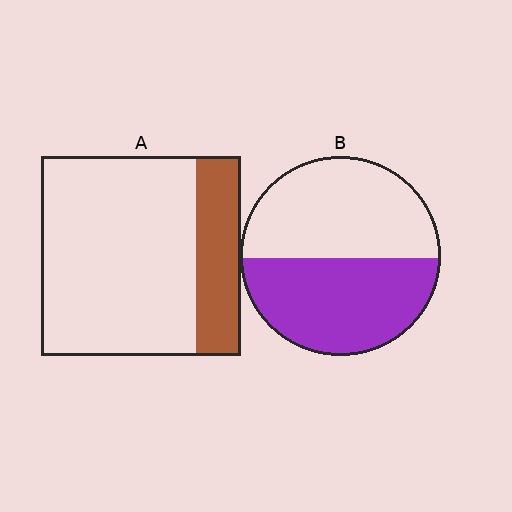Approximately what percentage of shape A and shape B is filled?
A is approximately 20% and B is approximately 50%.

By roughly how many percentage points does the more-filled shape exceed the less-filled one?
By roughly 25 percentage points (B over A).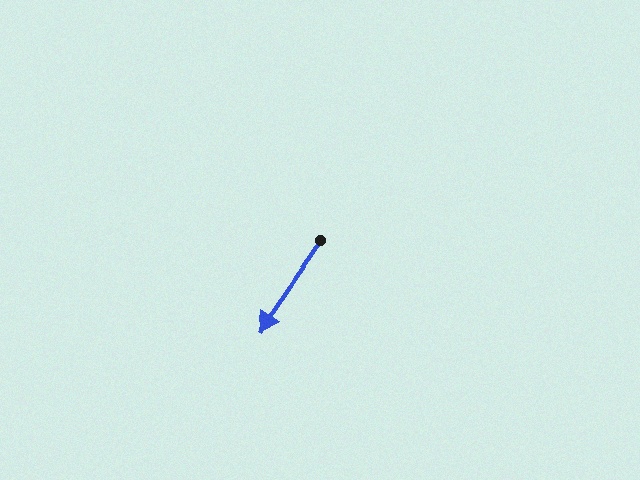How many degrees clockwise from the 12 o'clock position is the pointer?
Approximately 214 degrees.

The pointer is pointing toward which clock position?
Roughly 7 o'clock.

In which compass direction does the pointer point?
Southwest.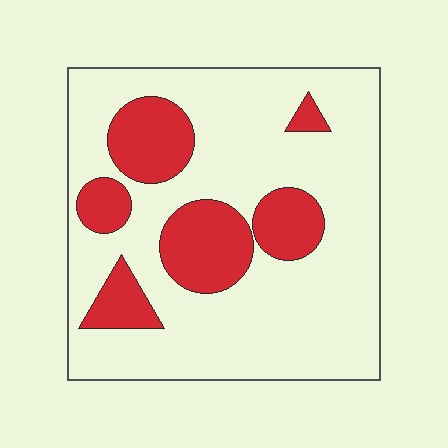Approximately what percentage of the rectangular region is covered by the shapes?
Approximately 25%.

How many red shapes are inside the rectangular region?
6.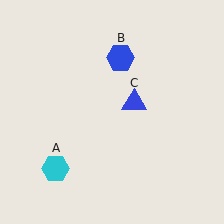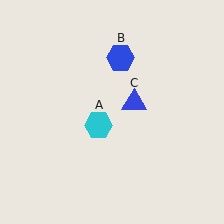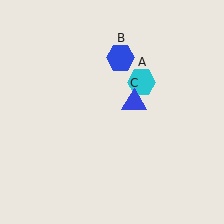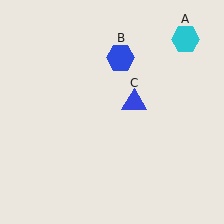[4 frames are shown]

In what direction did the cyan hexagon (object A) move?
The cyan hexagon (object A) moved up and to the right.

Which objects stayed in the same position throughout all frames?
Blue hexagon (object B) and blue triangle (object C) remained stationary.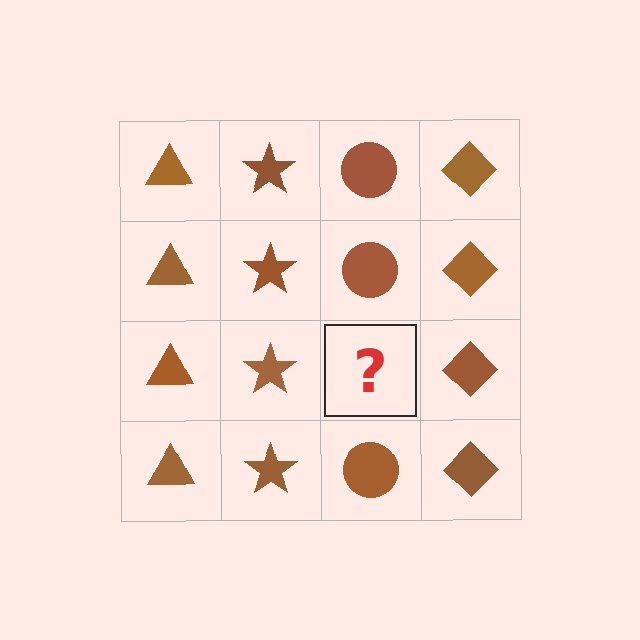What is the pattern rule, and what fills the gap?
The rule is that each column has a consistent shape. The gap should be filled with a brown circle.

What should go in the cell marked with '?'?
The missing cell should contain a brown circle.